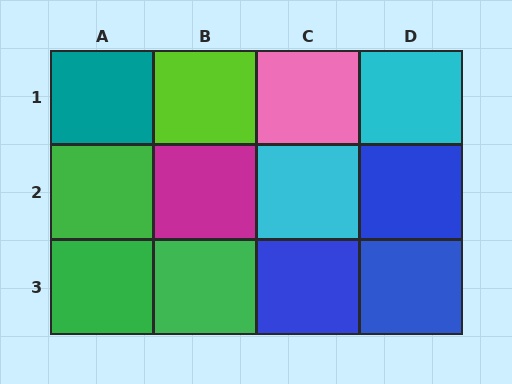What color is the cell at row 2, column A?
Green.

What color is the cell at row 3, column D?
Blue.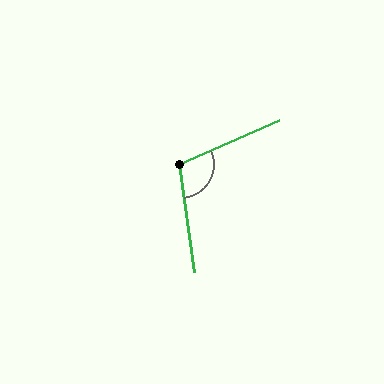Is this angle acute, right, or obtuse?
It is obtuse.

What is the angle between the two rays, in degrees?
Approximately 106 degrees.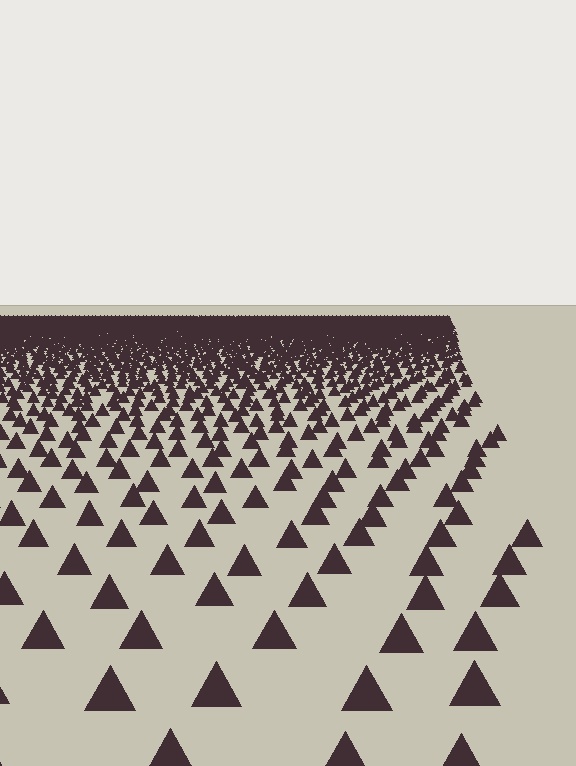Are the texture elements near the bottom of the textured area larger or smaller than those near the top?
Larger. Near the bottom, elements are closer to the viewer and appear at a bigger on-screen size.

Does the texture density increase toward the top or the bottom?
Density increases toward the top.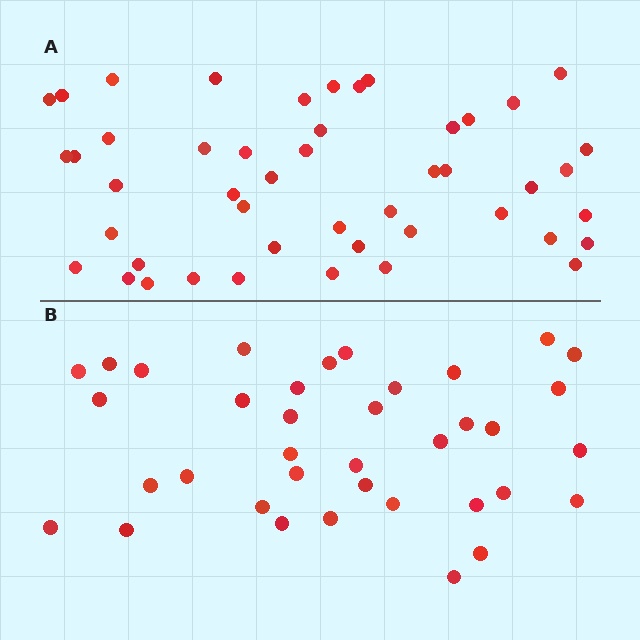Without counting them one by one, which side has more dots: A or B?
Region A (the top region) has more dots.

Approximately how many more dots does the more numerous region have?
Region A has roughly 10 or so more dots than region B.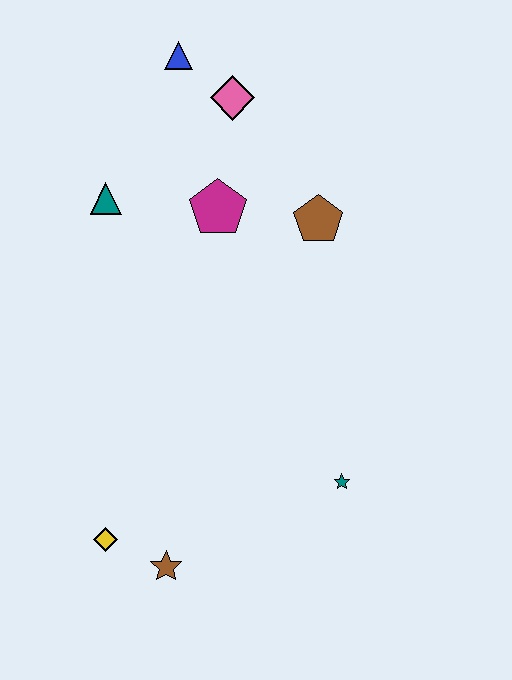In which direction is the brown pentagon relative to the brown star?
The brown pentagon is above the brown star.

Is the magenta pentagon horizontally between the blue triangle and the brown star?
No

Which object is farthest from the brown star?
The blue triangle is farthest from the brown star.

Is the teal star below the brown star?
No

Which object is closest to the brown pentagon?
The magenta pentagon is closest to the brown pentagon.